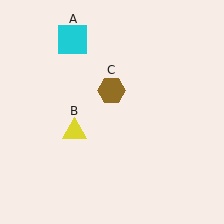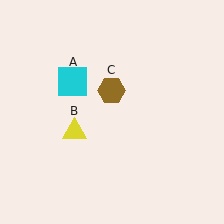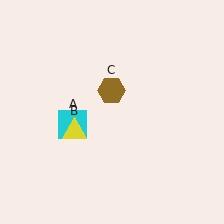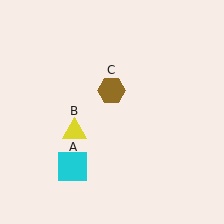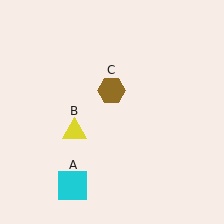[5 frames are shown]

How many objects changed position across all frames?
1 object changed position: cyan square (object A).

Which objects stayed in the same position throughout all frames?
Yellow triangle (object B) and brown hexagon (object C) remained stationary.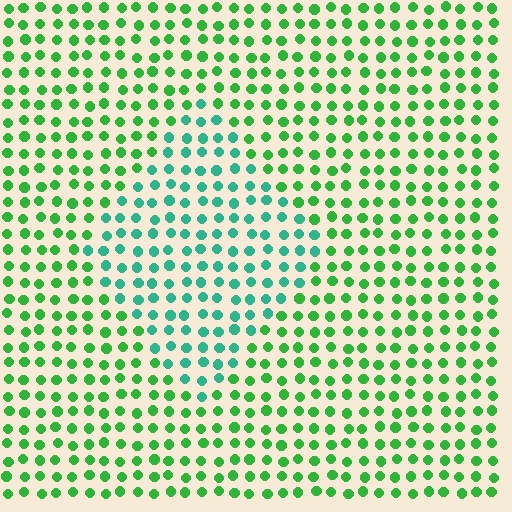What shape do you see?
I see a diamond.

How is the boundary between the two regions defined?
The boundary is defined purely by a slight shift in hue (about 39 degrees). Spacing, size, and orientation are identical on both sides.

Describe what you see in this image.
The image is filled with small green elements in a uniform arrangement. A diamond-shaped region is visible where the elements are tinted to a slightly different hue, forming a subtle color boundary.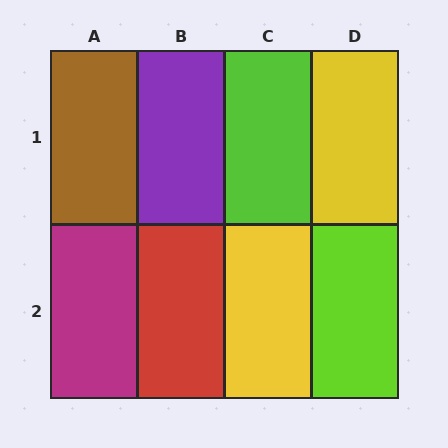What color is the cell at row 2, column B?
Red.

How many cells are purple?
1 cell is purple.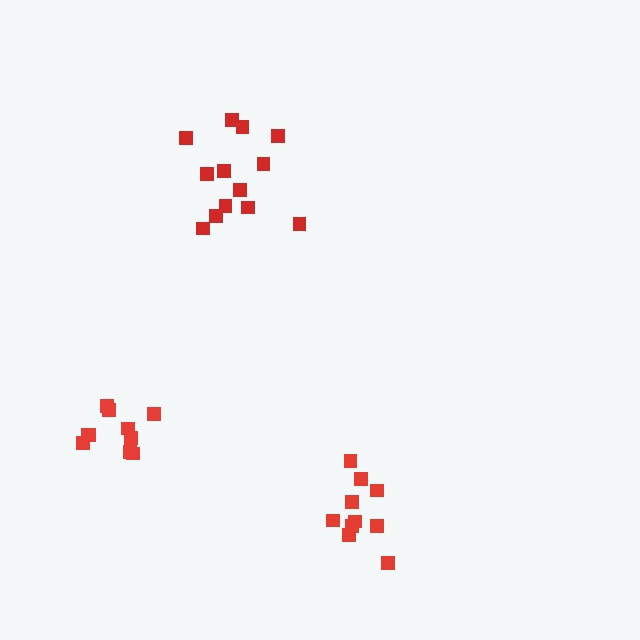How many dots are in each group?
Group 1: 13 dots, Group 2: 10 dots, Group 3: 10 dots (33 total).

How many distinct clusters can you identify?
There are 3 distinct clusters.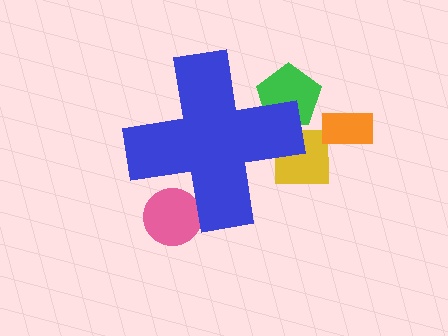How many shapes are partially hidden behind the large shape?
3 shapes are partially hidden.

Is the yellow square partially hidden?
Yes, the yellow square is partially hidden behind the blue cross.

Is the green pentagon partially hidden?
Yes, the green pentagon is partially hidden behind the blue cross.